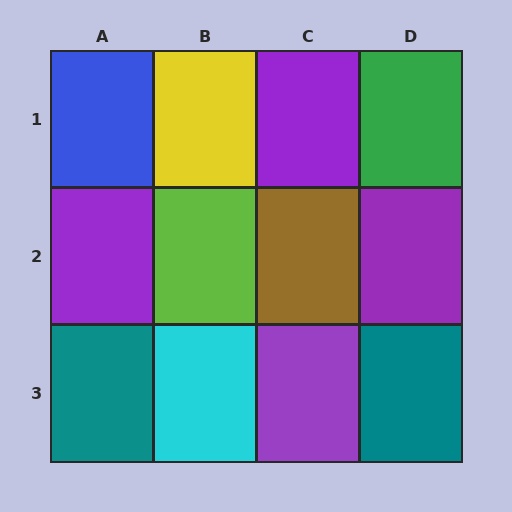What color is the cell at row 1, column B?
Yellow.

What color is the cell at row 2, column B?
Lime.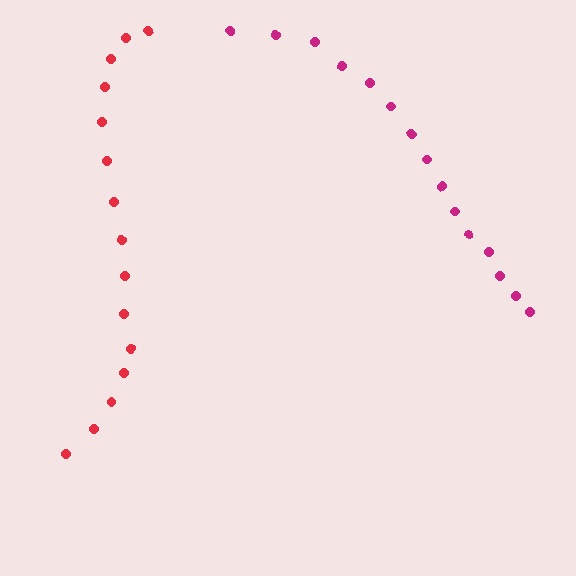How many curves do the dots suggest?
There are 2 distinct paths.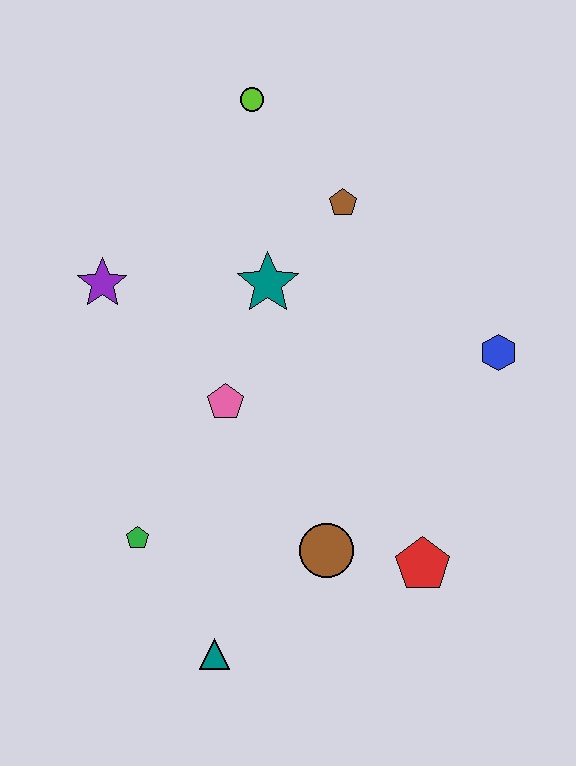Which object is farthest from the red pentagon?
The lime circle is farthest from the red pentagon.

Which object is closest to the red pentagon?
The brown circle is closest to the red pentagon.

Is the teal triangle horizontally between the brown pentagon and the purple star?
Yes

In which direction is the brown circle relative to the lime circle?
The brown circle is below the lime circle.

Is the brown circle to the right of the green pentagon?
Yes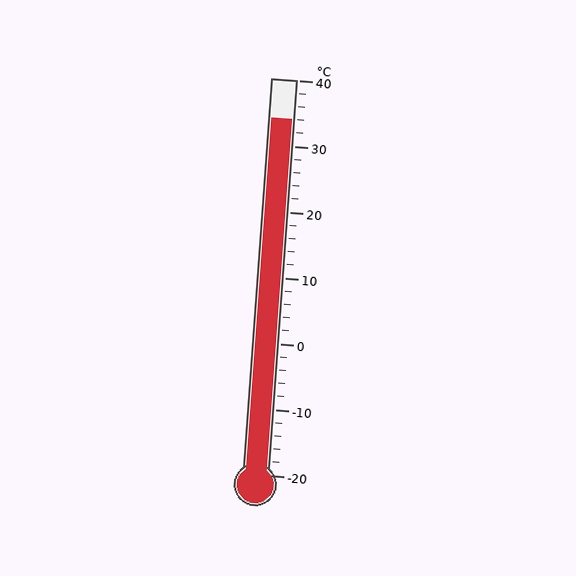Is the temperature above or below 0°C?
The temperature is above 0°C.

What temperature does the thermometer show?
The thermometer shows approximately 34°C.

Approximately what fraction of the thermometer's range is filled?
The thermometer is filled to approximately 90% of its range.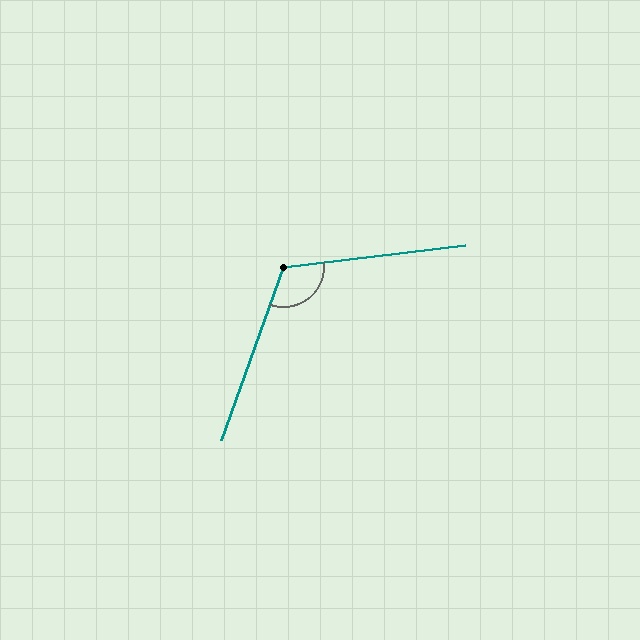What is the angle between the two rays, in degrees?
Approximately 116 degrees.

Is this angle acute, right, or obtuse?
It is obtuse.